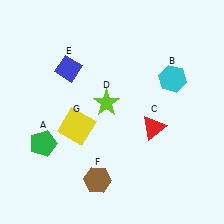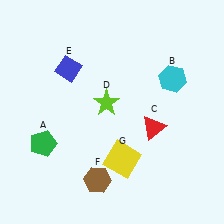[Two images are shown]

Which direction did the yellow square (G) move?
The yellow square (G) moved right.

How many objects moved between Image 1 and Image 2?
1 object moved between the two images.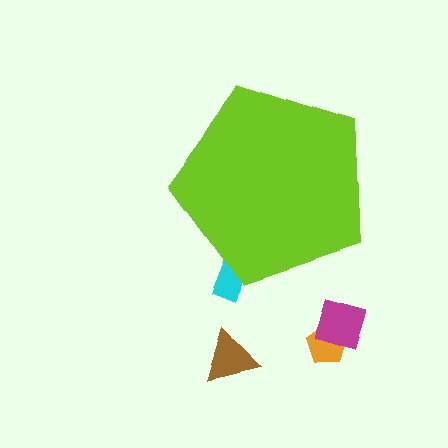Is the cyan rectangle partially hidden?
Yes, the cyan rectangle is partially hidden behind the lime pentagon.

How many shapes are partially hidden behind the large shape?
1 shape is partially hidden.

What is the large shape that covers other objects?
A lime pentagon.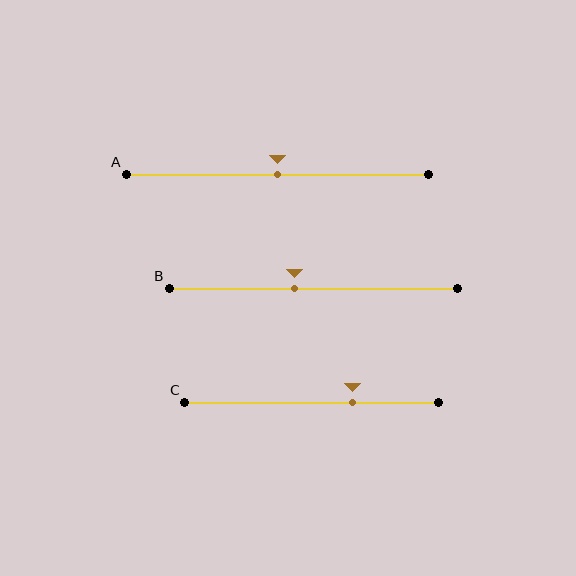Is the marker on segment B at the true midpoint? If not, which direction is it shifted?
No, the marker on segment B is shifted to the left by about 7% of the segment length.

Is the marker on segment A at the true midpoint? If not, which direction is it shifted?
Yes, the marker on segment A is at the true midpoint.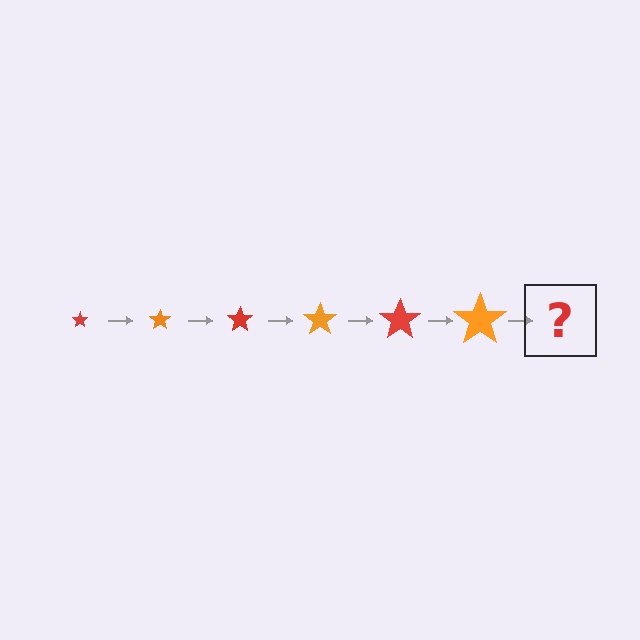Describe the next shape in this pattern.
It should be a red star, larger than the previous one.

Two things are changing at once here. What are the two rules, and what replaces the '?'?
The two rules are that the star grows larger each step and the color cycles through red and orange. The '?' should be a red star, larger than the previous one.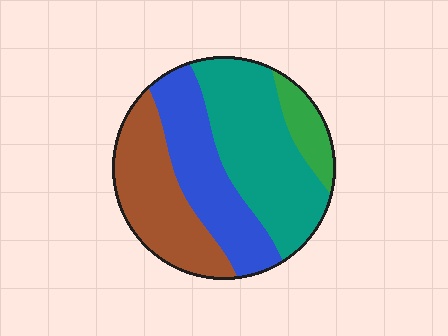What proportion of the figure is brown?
Brown takes up between a quarter and a half of the figure.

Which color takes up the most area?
Teal, at roughly 35%.